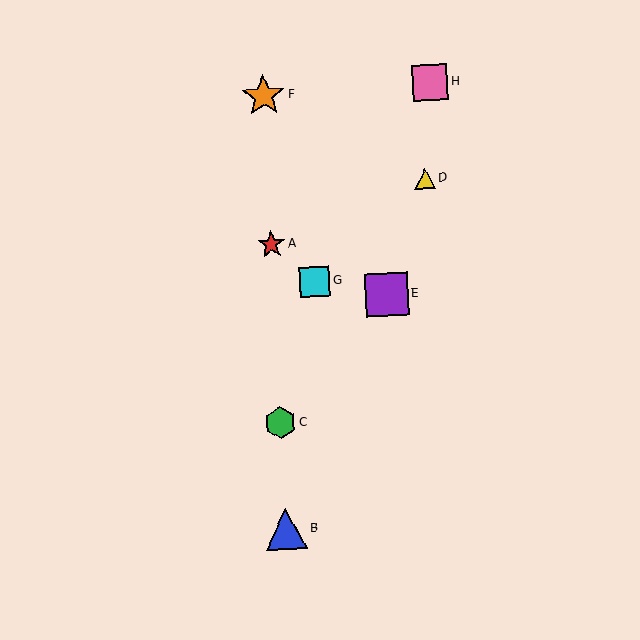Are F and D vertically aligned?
No, F is at x≈263 and D is at x≈425.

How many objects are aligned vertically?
4 objects (A, B, C, F) are aligned vertically.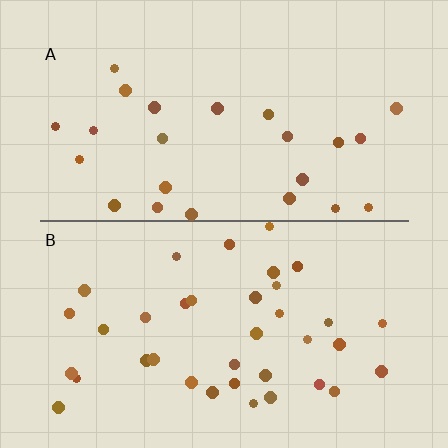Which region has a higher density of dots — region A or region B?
B (the bottom).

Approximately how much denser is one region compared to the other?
Approximately 1.6× — region B over region A.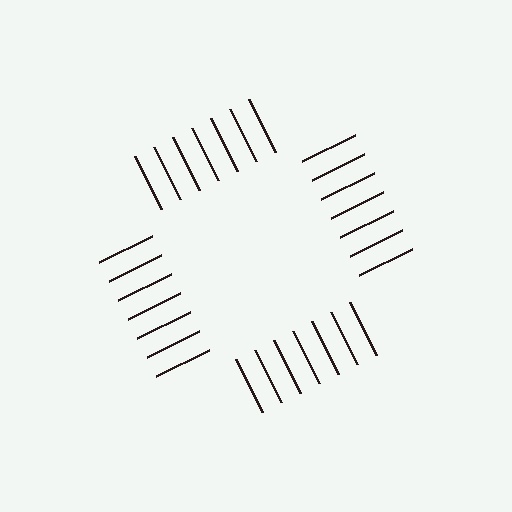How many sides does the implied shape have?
4 sides — the line-ends trace a square.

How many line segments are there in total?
28 — 7 along each of the 4 edges.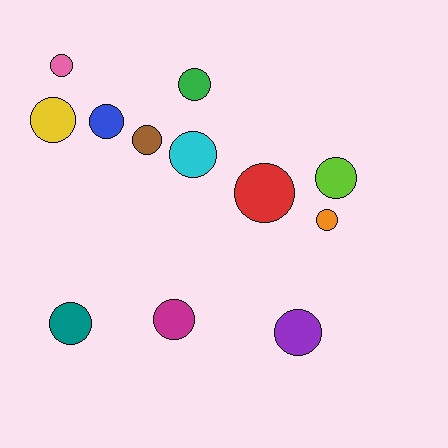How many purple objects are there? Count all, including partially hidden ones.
There is 1 purple object.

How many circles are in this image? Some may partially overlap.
There are 12 circles.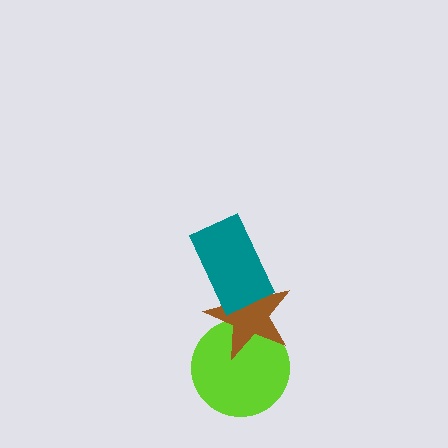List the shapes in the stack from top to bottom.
From top to bottom: the teal rectangle, the brown star, the lime circle.